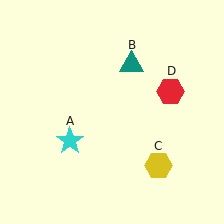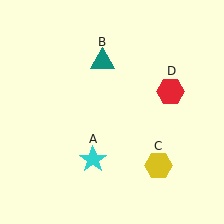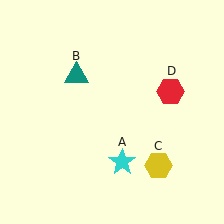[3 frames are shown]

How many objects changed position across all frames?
2 objects changed position: cyan star (object A), teal triangle (object B).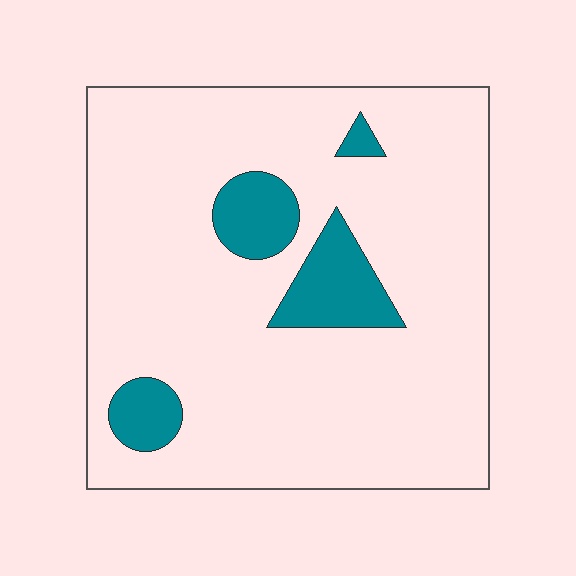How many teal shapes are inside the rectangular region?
4.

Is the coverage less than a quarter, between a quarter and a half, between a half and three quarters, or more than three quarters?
Less than a quarter.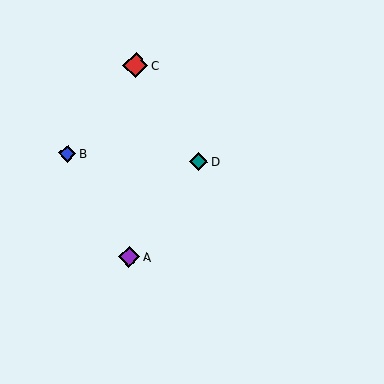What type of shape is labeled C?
Shape C is a red diamond.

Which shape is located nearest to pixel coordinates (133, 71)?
The red diamond (labeled C) at (136, 65) is nearest to that location.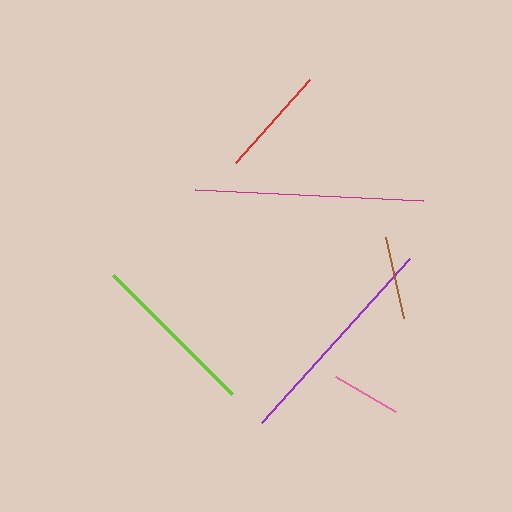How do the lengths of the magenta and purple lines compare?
The magenta and purple lines are approximately the same length.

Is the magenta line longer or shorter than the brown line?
The magenta line is longer than the brown line.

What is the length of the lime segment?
The lime segment is approximately 169 pixels long.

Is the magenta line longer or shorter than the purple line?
The magenta line is longer than the purple line.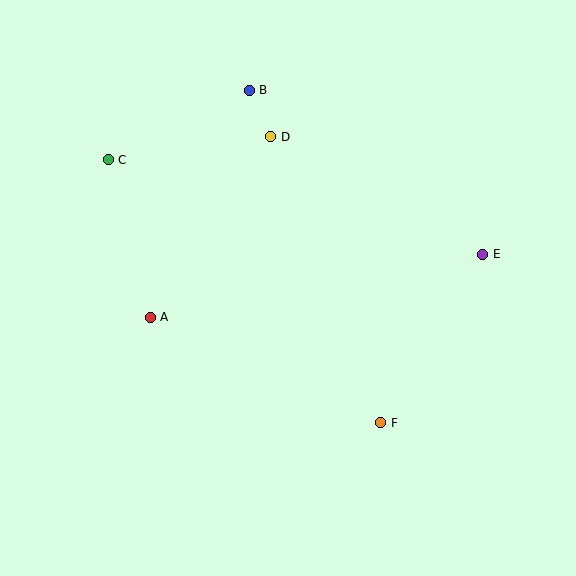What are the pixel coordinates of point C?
Point C is at (108, 160).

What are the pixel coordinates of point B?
Point B is at (249, 90).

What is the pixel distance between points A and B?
The distance between A and B is 248 pixels.